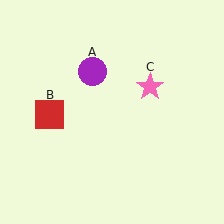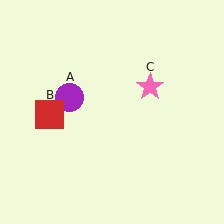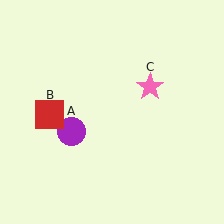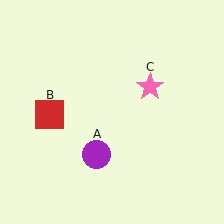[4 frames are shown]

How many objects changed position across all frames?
1 object changed position: purple circle (object A).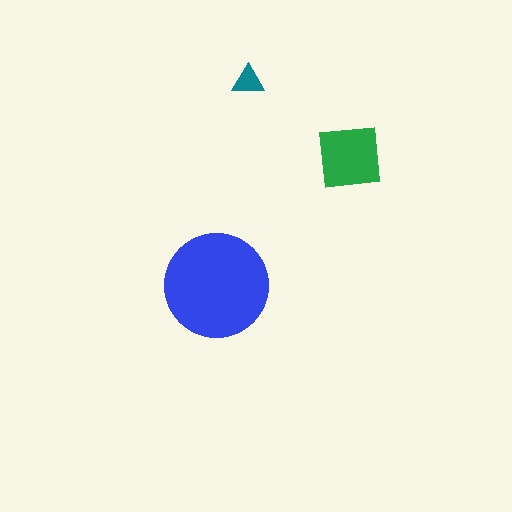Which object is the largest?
The blue circle.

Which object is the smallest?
The teal triangle.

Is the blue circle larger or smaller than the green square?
Larger.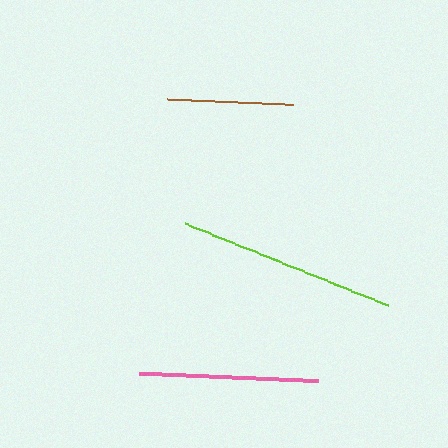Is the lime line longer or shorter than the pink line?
The lime line is longer than the pink line.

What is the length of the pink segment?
The pink segment is approximately 180 pixels long.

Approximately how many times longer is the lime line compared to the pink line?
The lime line is approximately 1.2 times the length of the pink line.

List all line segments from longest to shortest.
From longest to shortest: lime, pink, brown.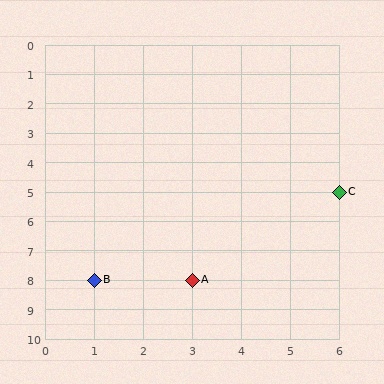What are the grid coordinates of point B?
Point B is at grid coordinates (1, 8).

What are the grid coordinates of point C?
Point C is at grid coordinates (6, 5).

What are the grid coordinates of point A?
Point A is at grid coordinates (3, 8).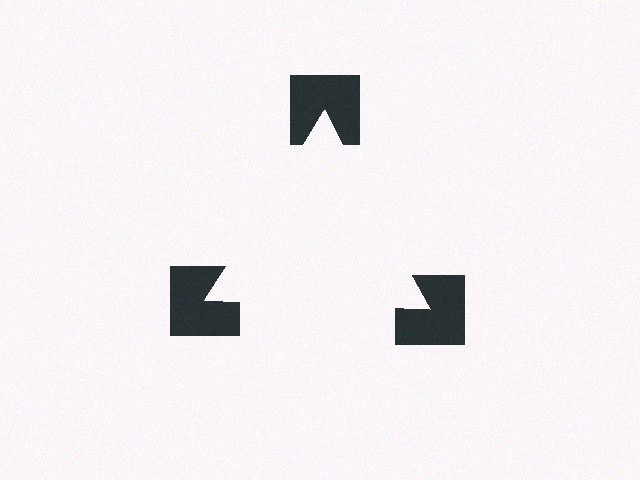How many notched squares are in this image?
There are 3 — one at each vertex of the illusory triangle.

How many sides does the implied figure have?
3 sides.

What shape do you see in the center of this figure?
An illusory triangle — its edges are inferred from the aligned wedge cuts in the notched squares, not physically drawn.